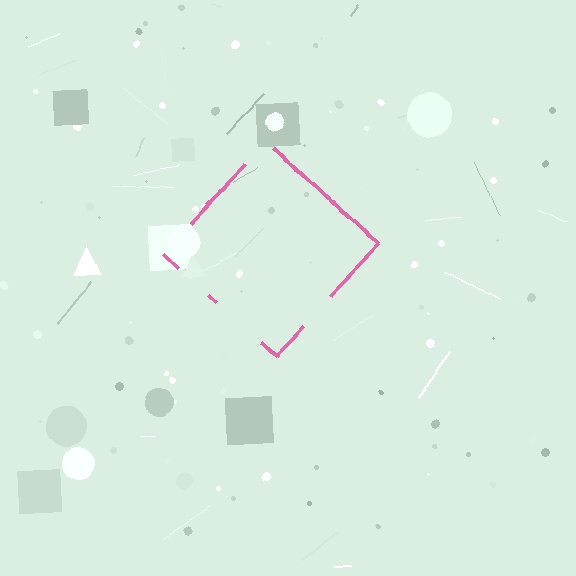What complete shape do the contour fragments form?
The contour fragments form a diamond.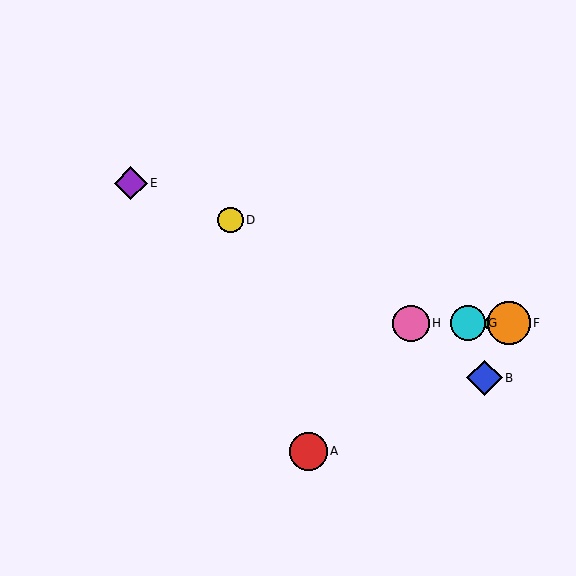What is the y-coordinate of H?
Object H is at y≈323.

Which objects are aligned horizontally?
Objects C, F, G, H are aligned horizontally.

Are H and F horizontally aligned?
Yes, both are at y≈323.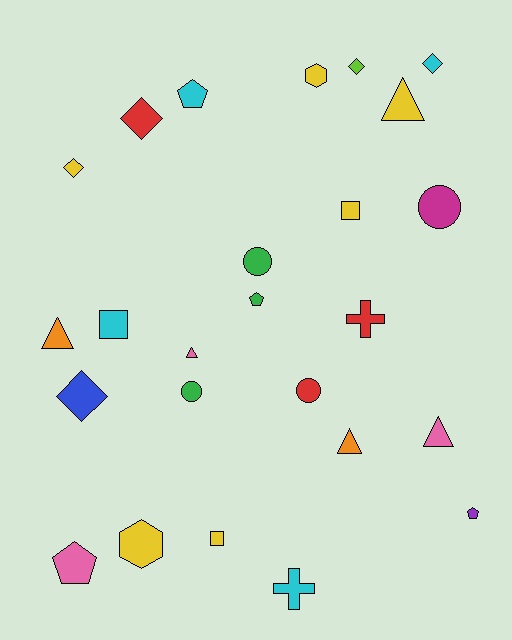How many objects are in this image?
There are 25 objects.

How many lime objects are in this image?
There is 1 lime object.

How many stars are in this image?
There are no stars.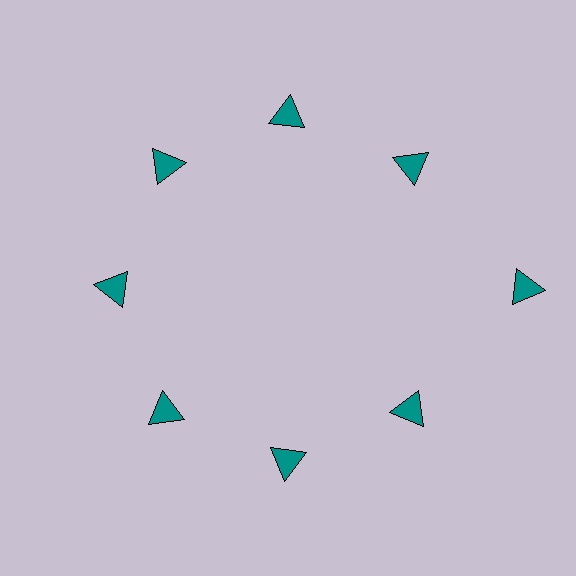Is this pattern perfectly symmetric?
No. The 8 teal triangles are arranged in a ring, but one element near the 3 o'clock position is pushed outward from the center, breaking the 8-fold rotational symmetry.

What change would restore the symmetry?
The symmetry would be restored by moving it inward, back onto the ring so that all 8 triangles sit at equal angles and equal distance from the center.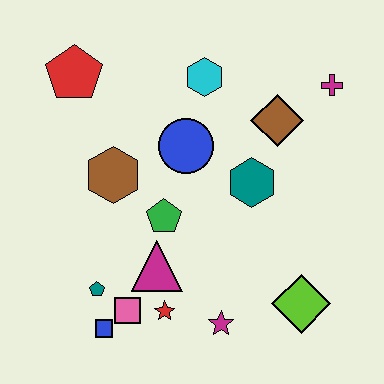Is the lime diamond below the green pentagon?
Yes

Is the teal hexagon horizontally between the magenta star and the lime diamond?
Yes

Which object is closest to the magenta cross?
The brown diamond is closest to the magenta cross.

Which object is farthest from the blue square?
The magenta cross is farthest from the blue square.